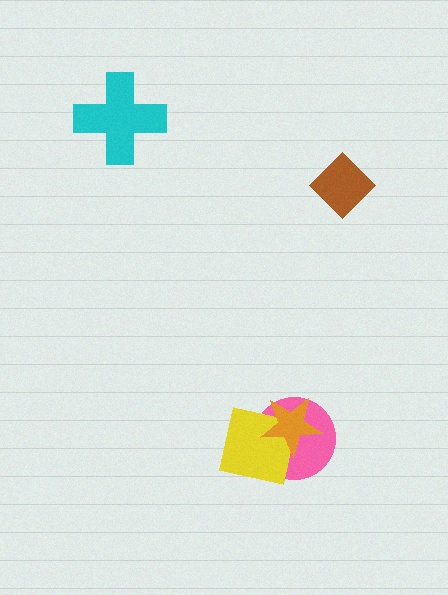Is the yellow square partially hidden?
Yes, it is partially covered by another shape.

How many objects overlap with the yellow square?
2 objects overlap with the yellow square.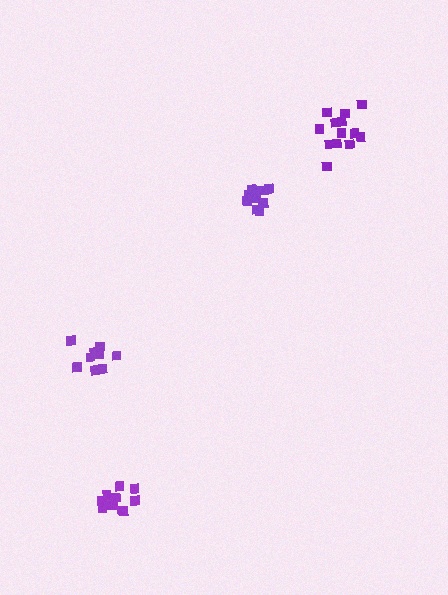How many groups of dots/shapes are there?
There are 4 groups.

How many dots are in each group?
Group 1: 10 dots, Group 2: 13 dots, Group 3: 11 dots, Group 4: 14 dots (48 total).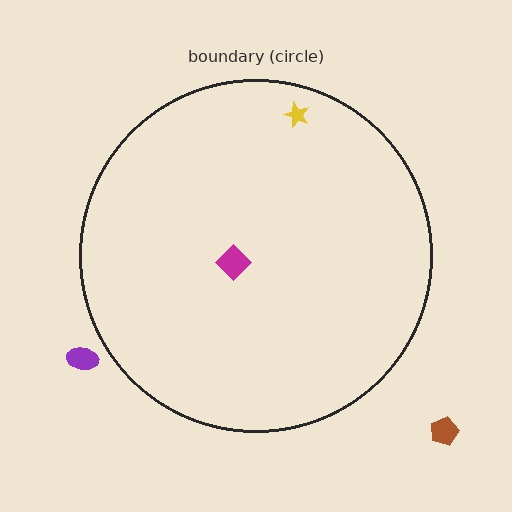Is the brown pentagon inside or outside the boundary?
Outside.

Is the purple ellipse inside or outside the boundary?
Outside.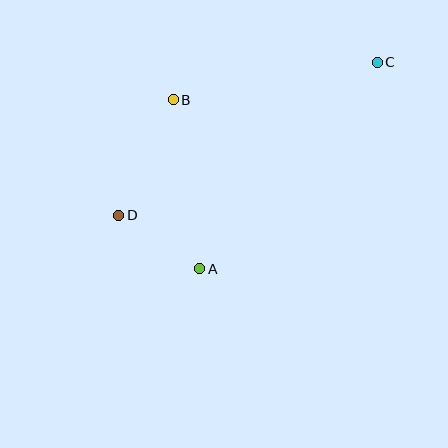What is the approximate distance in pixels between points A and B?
The distance between A and B is approximately 171 pixels.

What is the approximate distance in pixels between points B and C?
The distance between B and C is approximately 207 pixels.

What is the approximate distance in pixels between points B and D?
The distance between B and D is approximately 128 pixels.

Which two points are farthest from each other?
Points C and D are farthest from each other.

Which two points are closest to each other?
Points A and D are closest to each other.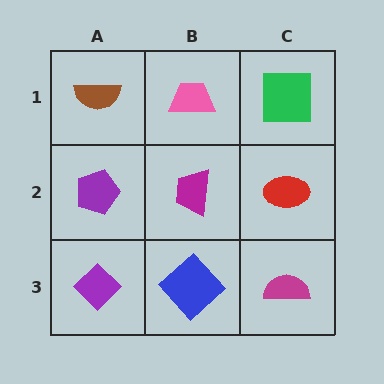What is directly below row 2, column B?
A blue diamond.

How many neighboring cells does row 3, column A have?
2.